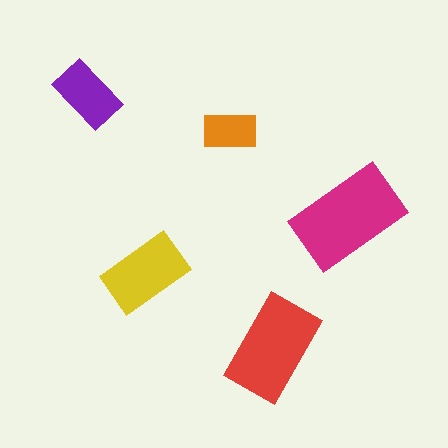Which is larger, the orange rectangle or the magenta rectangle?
The magenta one.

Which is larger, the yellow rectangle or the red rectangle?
The red one.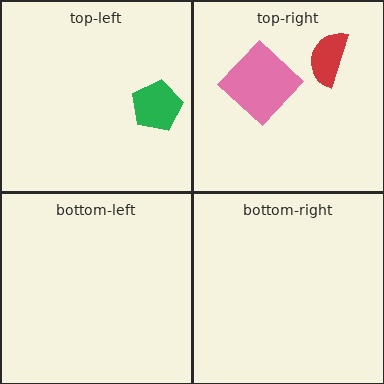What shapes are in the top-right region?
The red semicircle, the pink diamond.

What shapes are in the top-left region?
The green pentagon.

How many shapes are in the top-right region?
2.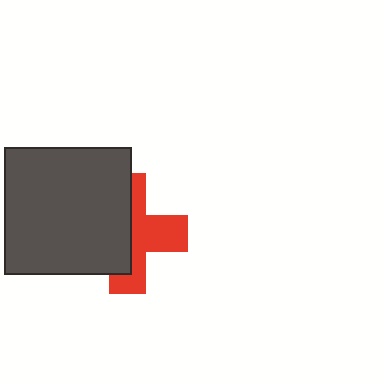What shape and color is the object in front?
The object in front is a dark gray square.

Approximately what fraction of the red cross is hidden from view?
Roughly 51% of the red cross is hidden behind the dark gray square.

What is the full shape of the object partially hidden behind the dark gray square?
The partially hidden object is a red cross.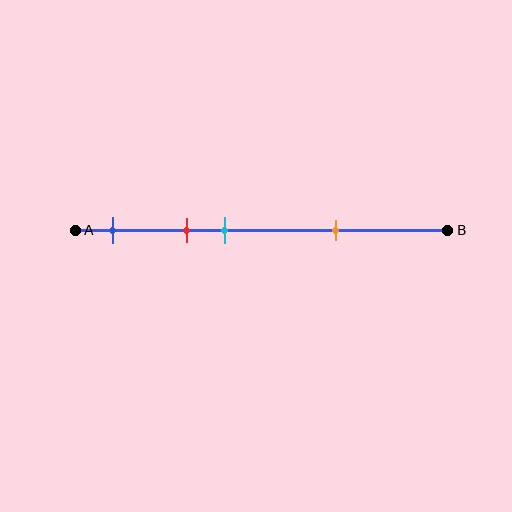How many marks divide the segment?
There are 4 marks dividing the segment.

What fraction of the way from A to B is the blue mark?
The blue mark is approximately 10% (0.1) of the way from A to B.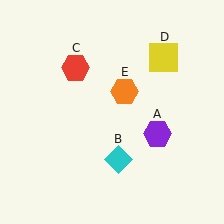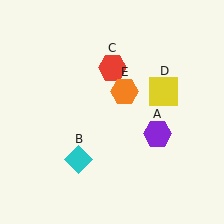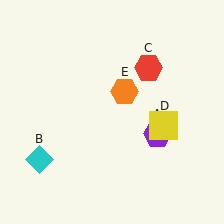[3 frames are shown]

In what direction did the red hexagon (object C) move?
The red hexagon (object C) moved right.